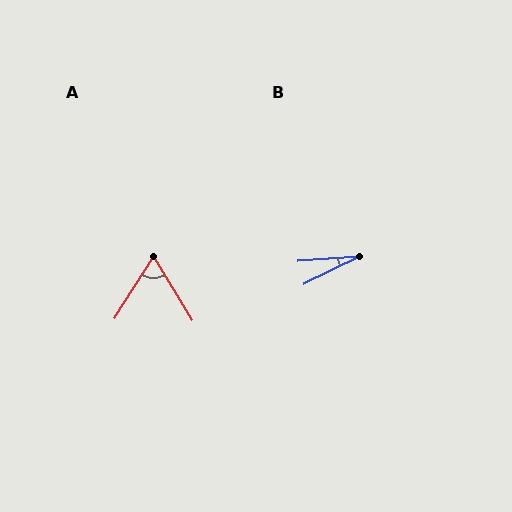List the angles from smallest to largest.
B (22°), A (63°).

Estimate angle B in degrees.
Approximately 22 degrees.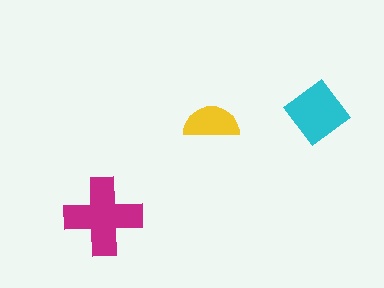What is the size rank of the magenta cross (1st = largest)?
1st.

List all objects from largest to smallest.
The magenta cross, the cyan diamond, the yellow semicircle.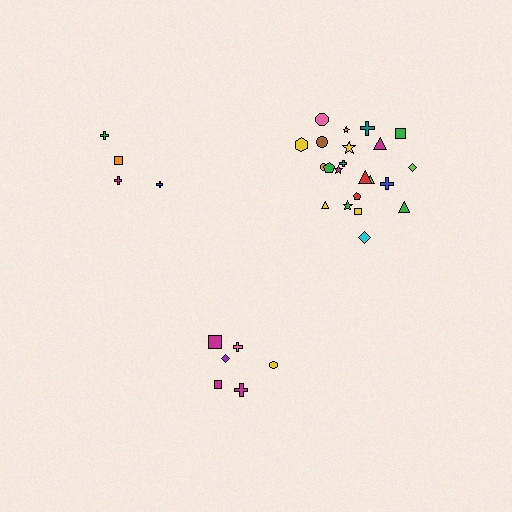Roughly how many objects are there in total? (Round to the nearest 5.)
Roughly 30 objects in total.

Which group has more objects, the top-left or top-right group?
The top-right group.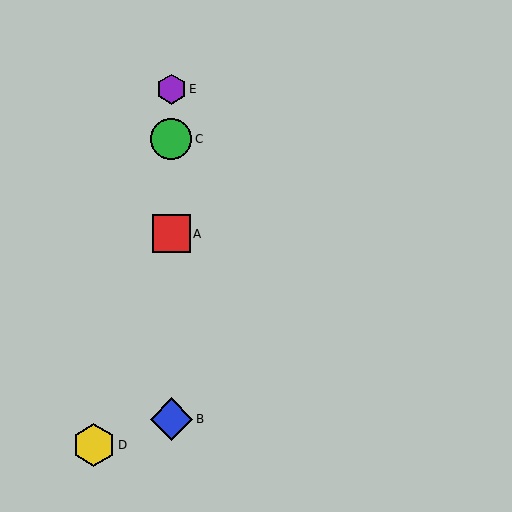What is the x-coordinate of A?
Object A is at x≈171.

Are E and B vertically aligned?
Yes, both are at x≈171.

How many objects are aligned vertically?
4 objects (A, B, C, E) are aligned vertically.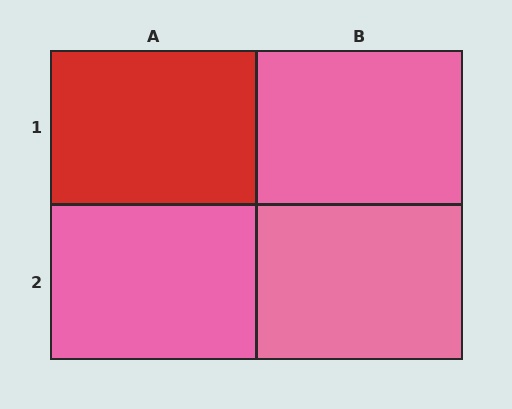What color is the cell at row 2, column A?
Pink.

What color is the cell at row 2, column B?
Pink.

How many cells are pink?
3 cells are pink.